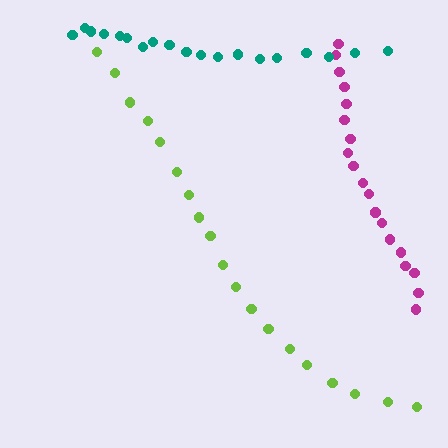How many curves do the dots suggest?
There are 3 distinct paths.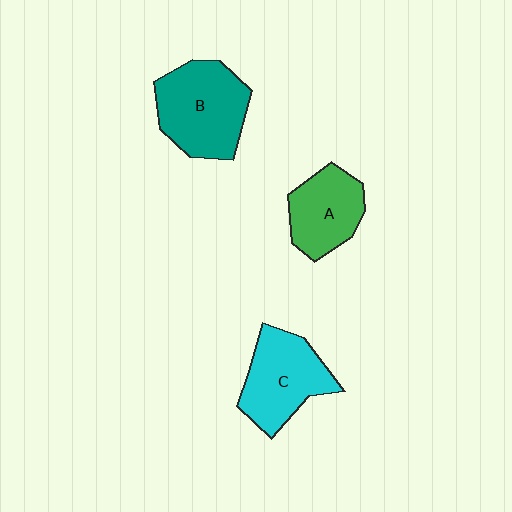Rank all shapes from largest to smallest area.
From largest to smallest: B (teal), C (cyan), A (green).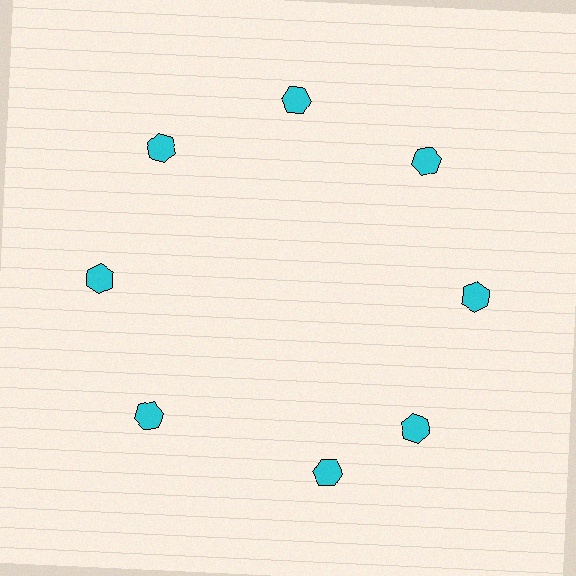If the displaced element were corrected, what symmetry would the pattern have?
It would have 8-fold rotational symmetry — the pattern would map onto itself every 45 degrees.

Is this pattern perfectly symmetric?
No. The 8 cyan hexagons are arranged in a ring, but one element near the 6 o'clock position is rotated out of alignment along the ring, breaking the 8-fold rotational symmetry.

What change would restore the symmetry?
The symmetry would be restored by rotating it back into even spacing with its neighbors so that all 8 hexagons sit at equal angles and equal distance from the center.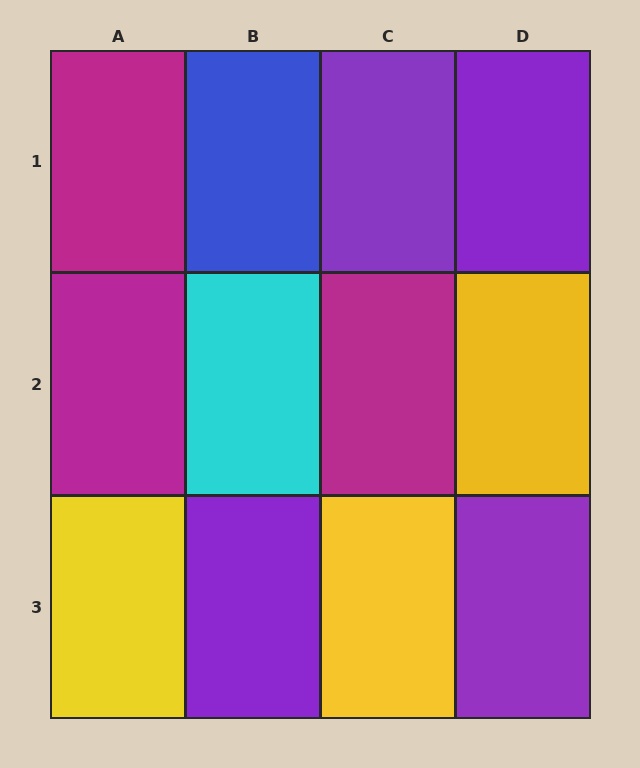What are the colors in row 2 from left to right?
Magenta, cyan, magenta, yellow.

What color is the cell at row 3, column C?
Yellow.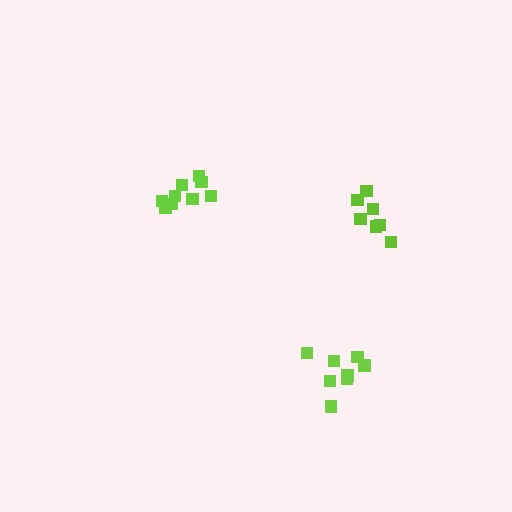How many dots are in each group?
Group 1: 7 dots, Group 2: 8 dots, Group 3: 9 dots (24 total).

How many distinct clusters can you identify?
There are 3 distinct clusters.